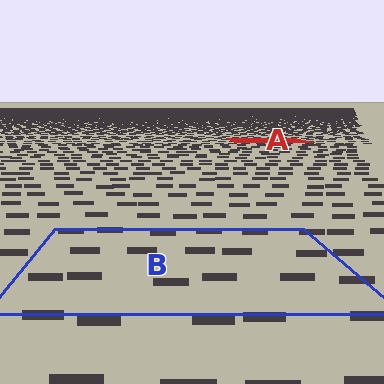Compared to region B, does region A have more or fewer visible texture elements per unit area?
Region A has more texture elements per unit area — they are packed more densely because it is farther away.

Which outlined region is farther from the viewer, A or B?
Region A is farther from the viewer — the texture elements inside it appear smaller and more densely packed.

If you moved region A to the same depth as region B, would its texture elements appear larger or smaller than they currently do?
They would appear larger. At a closer depth, the same texture elements are projected at a bigger on-screen size.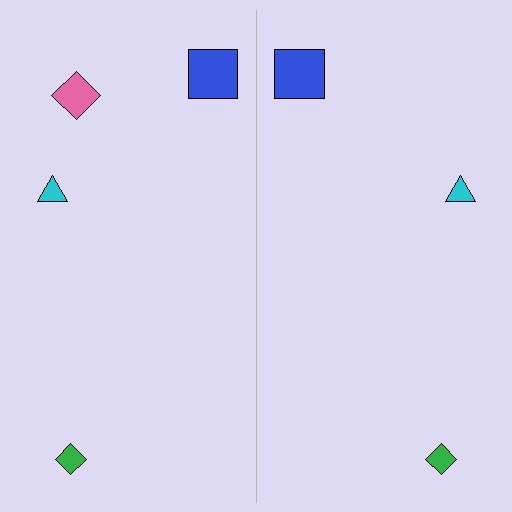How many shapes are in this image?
There are 7 shapes in this image.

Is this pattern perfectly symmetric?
No, the pattern is not perfectly symmetric. A pink diamond is missing from the right side.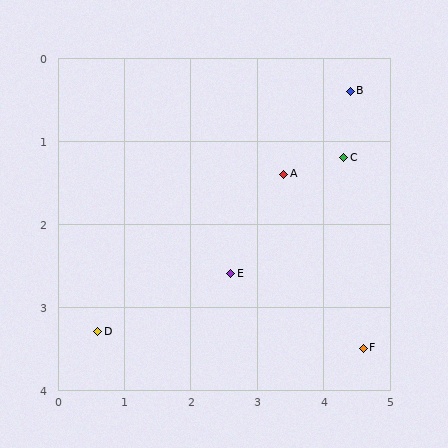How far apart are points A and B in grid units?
Points A and B are about 1.4 grid units apart.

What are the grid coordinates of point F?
Point F is at approximately (4.6, 3.5).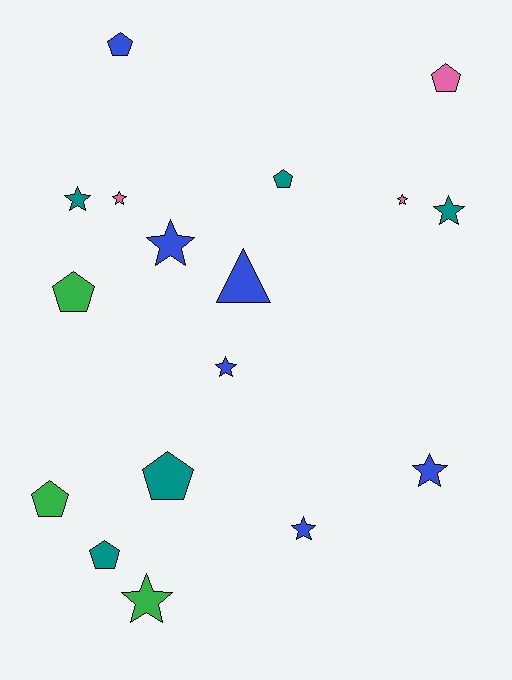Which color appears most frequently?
Blue, with 6 objects.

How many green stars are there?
There is 1 green star.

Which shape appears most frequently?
Star, with 9 objects.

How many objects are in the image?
There are 17 objects.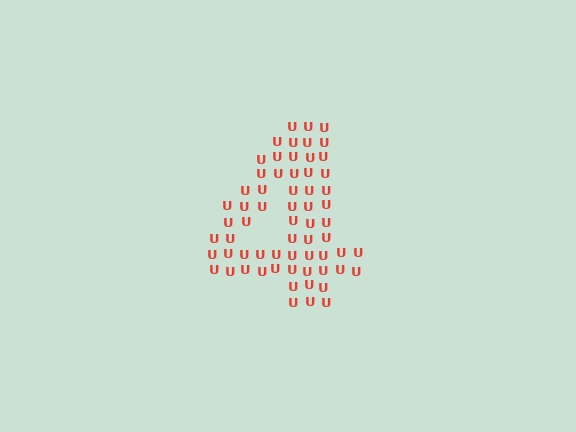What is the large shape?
The large shape is the digit 4.